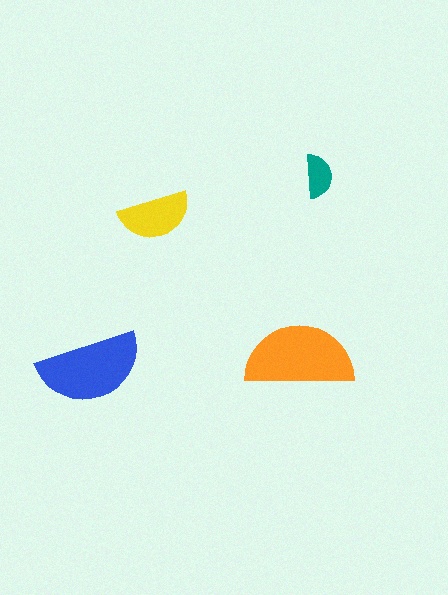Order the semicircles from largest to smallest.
the orange one, the blue one, the yellow one, the teal one.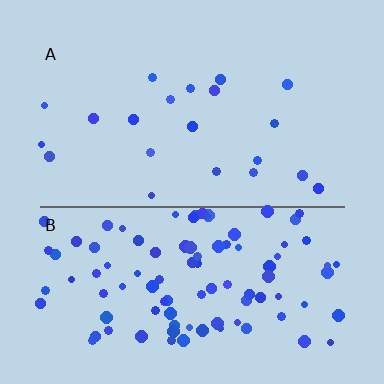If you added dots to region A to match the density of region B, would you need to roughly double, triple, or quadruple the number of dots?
Approximately quadruple.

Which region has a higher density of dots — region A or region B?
B (the bottom).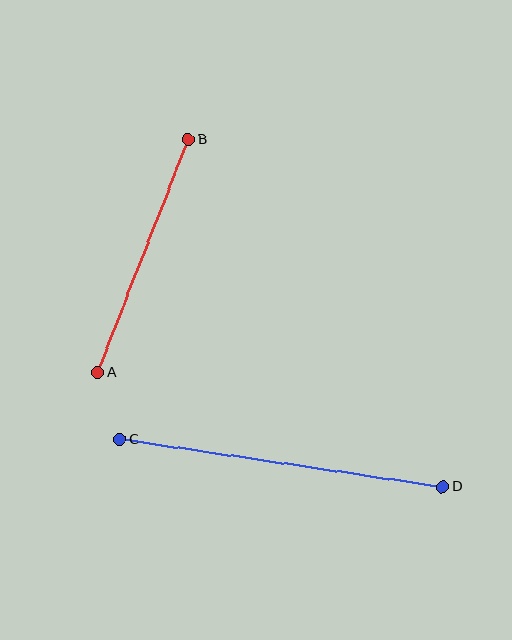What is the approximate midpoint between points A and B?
The midpoint is at approximately (143, 256) pixels.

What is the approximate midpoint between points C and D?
The midpoint is at approximately (281, 463) pixels.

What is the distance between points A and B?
The distance is approximately 249 pixels.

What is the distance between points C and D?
The distance is approximately 326 pixels.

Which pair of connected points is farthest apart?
Points C and D are farthest apart.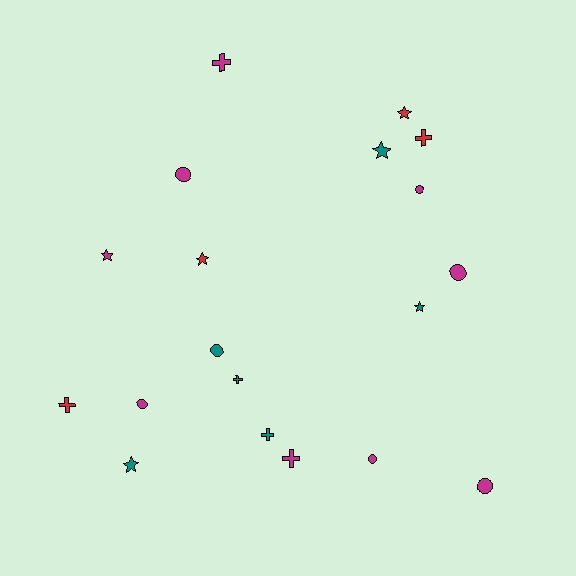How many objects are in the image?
There are 19 objects.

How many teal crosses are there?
There are 2 teal crosses.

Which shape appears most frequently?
Circle, with 7 objects.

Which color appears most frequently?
Magenta, with 9 objects.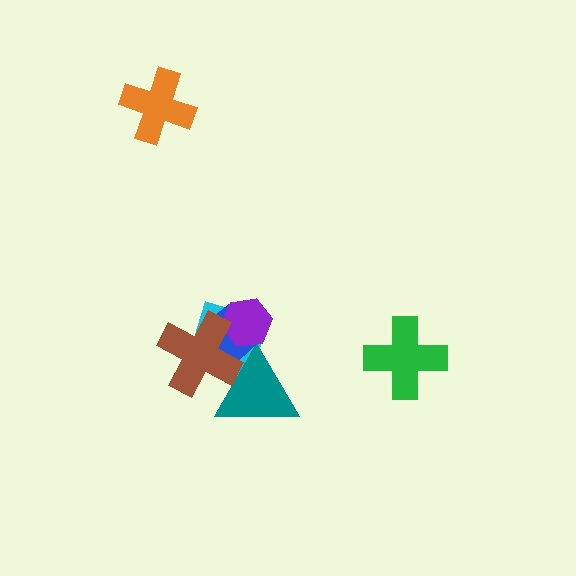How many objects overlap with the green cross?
0 objects overlap with the green cross.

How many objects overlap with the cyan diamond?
4 objects overlap with the cyan diamond.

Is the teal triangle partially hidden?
Yes, it is partially covered by another shape.